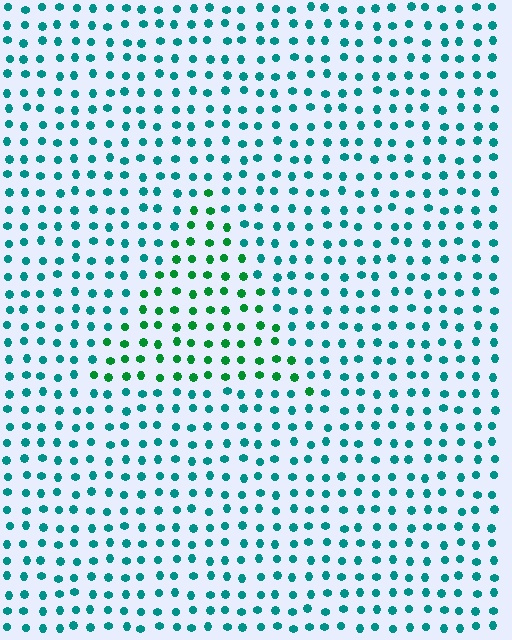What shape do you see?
I see a triangle.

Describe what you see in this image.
The image is filled with small teal elements in a uniform arrangement. A triangle-shaped region is visible where the elements are tinted to a slightly different hue, forming a subtle color boundary.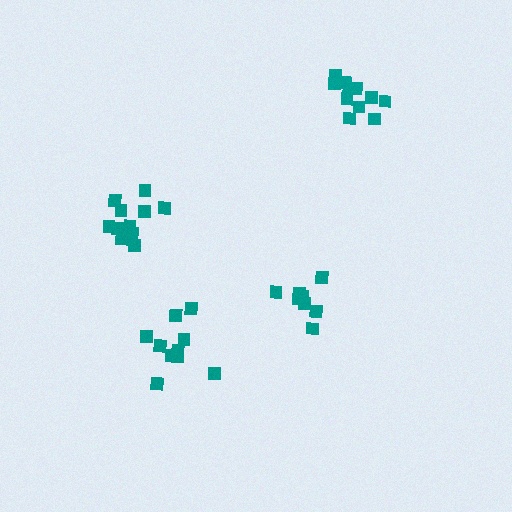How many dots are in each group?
Group 1: 12 dots, Group 2: 8 dots, Group 3: 11 dots, Group 4: 10 dots (41 total).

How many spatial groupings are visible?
There are 4 spatial groupings.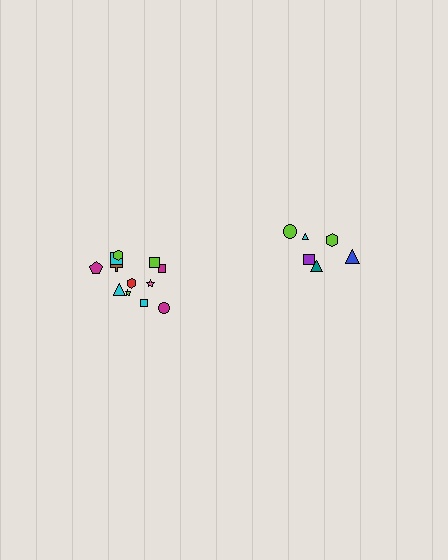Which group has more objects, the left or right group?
The left group.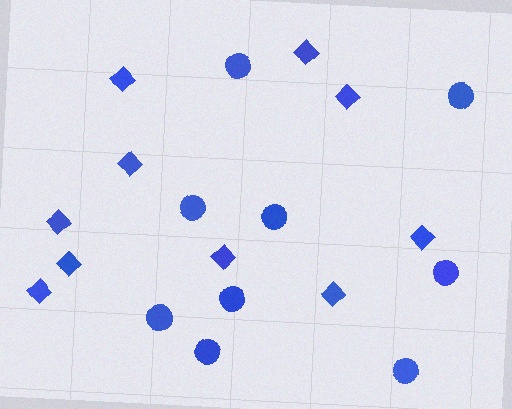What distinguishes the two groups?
There are 2 groups: one group of diamonds (10) and one group of circles (9).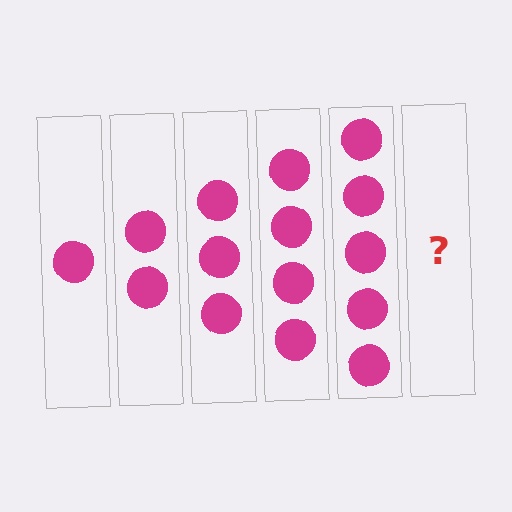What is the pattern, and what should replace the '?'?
The pattern is that each step adds one more circle. The '?' should be 6 circles.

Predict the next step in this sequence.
The next step is 6 circles.